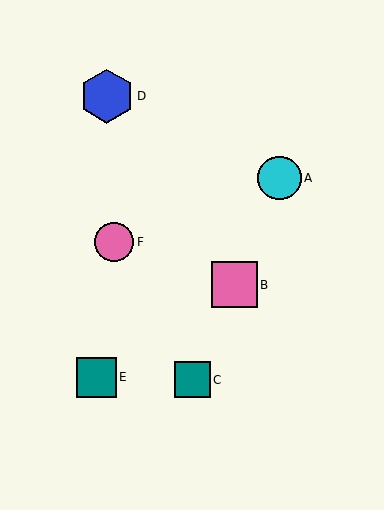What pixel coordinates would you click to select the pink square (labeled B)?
Click at (234, 285) to select the pink square B.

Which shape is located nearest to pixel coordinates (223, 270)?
The pink square (labeled B) at (234, 285) is nearest to that location.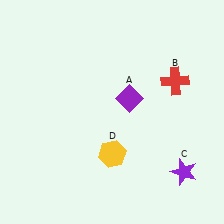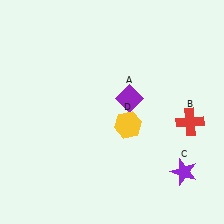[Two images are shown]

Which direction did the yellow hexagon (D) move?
The yellow hexagon (D) moved up.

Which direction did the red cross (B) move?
The red cross (B) moved down.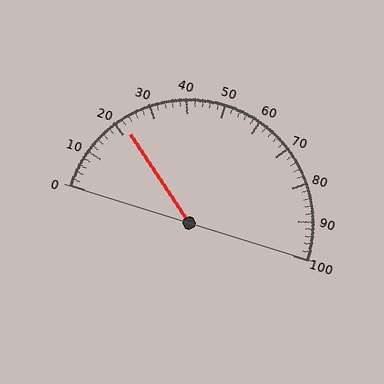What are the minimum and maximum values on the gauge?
The gauge ranges from 0 to 100.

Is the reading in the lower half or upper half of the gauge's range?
The reading is in the lower half of the range (0 to 100).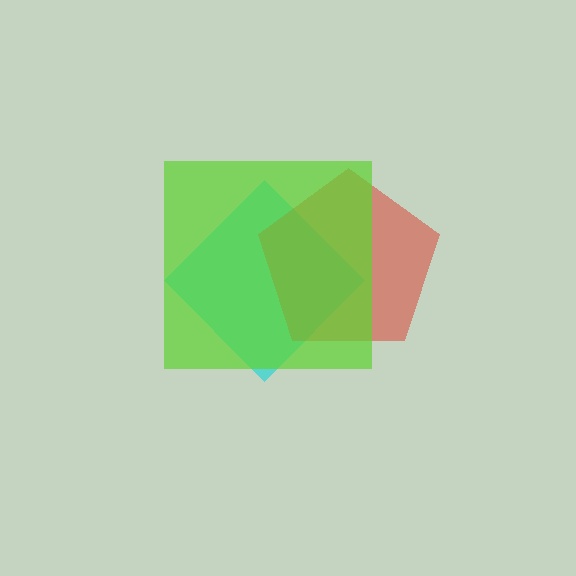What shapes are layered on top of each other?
The layered shapes are: a cyan diamond, a red pentagon, a lime square.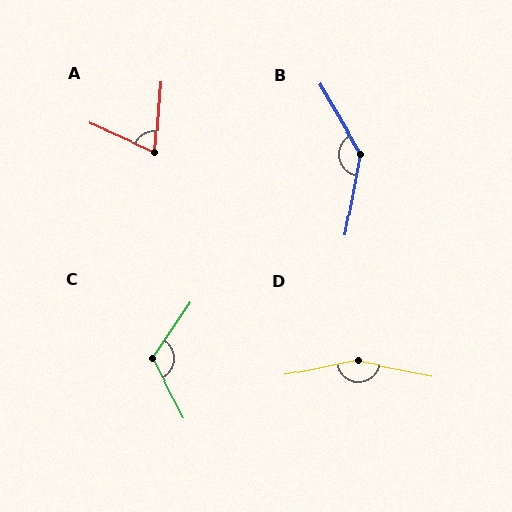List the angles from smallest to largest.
A (71°), C (118°), B (139°), D (157°).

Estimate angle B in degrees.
Approximately 139 degrees.